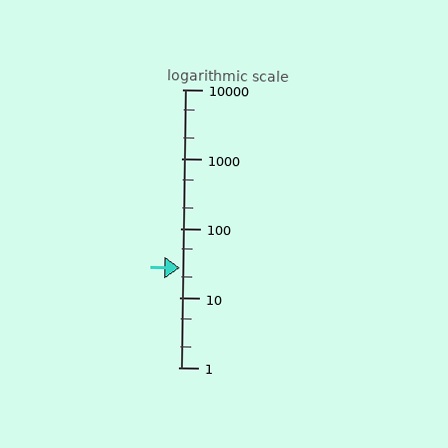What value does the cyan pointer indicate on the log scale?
The pointer indicates approximately 27.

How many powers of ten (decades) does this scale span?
The scale spans 4 decades, from 1 to 10000.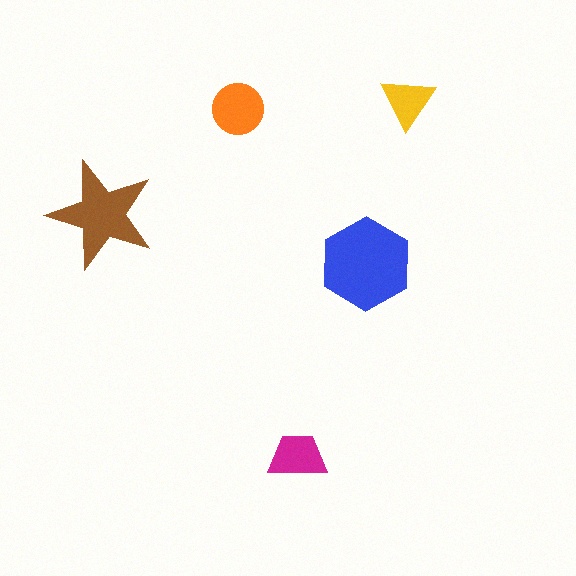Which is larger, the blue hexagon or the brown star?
The blue hexagon.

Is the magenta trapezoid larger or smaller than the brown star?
Smaller.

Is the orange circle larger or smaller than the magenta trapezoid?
Larger.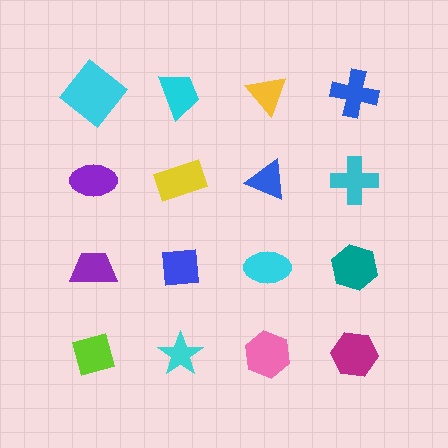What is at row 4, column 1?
A lime diamond.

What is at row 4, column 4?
A magenta hexagon.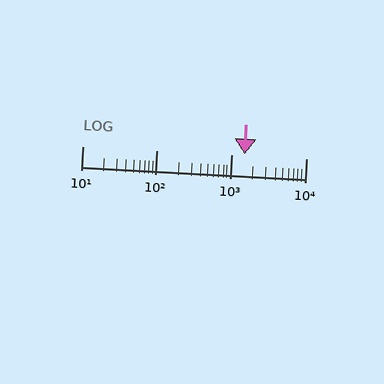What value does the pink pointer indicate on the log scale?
The pointer indicates approximately 1500.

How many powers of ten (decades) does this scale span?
The scale spans 3 decades, from 10 to 10000.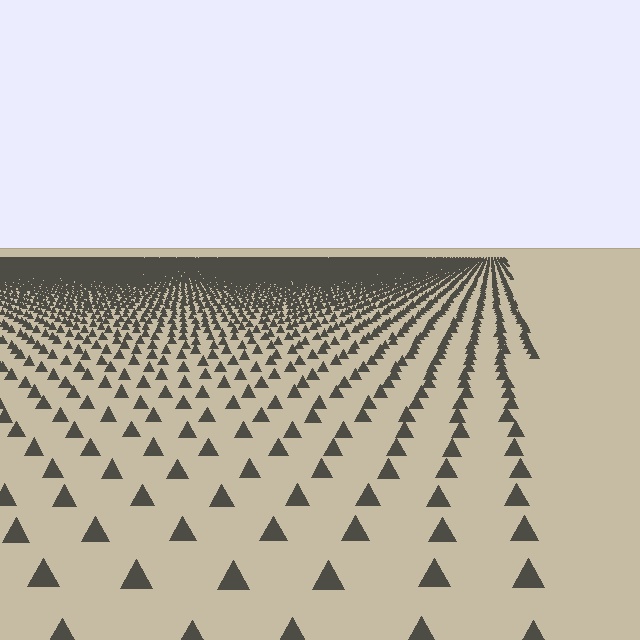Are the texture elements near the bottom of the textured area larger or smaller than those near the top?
Larger. Near the bottom, elements are closer to the viewer and appear at a bigger on-screen size.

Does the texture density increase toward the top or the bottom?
Density increases toward the top.